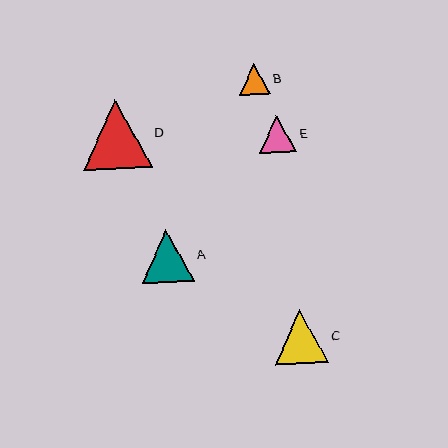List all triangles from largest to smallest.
From largest to smallest: D, C, A, E, B.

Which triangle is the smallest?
Triangle B is the smallest with a size of approximately 31 pixels.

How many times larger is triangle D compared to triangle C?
Triangle D is approximately 1.3 times the size of triangle C.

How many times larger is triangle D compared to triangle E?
Triangle D is approximately 1.8 times the size of triangle E.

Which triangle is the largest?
Triangle D is the largest with a size of approximately 69 pixels.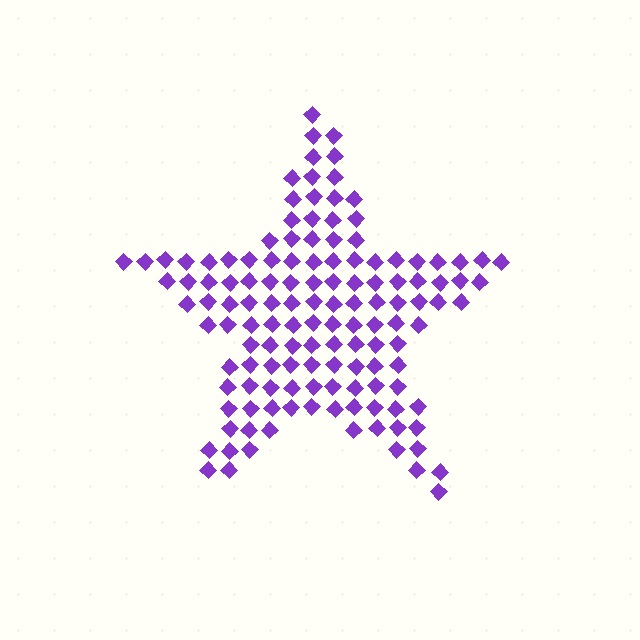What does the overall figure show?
The overall figure shows a star.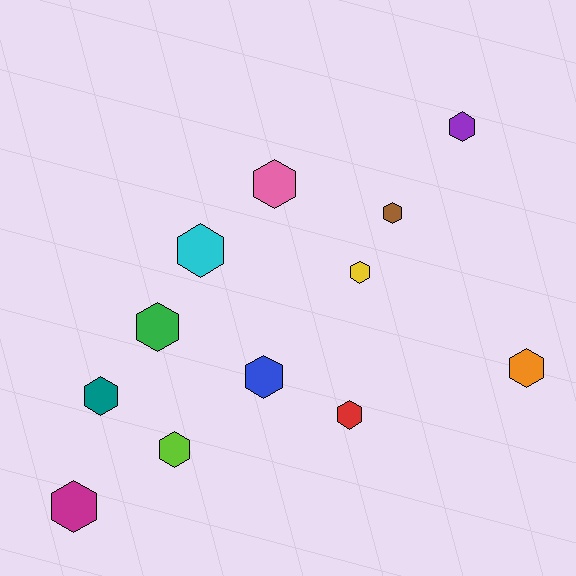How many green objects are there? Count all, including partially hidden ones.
There is 1 green object.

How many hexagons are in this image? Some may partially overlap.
There are 12 hexagons.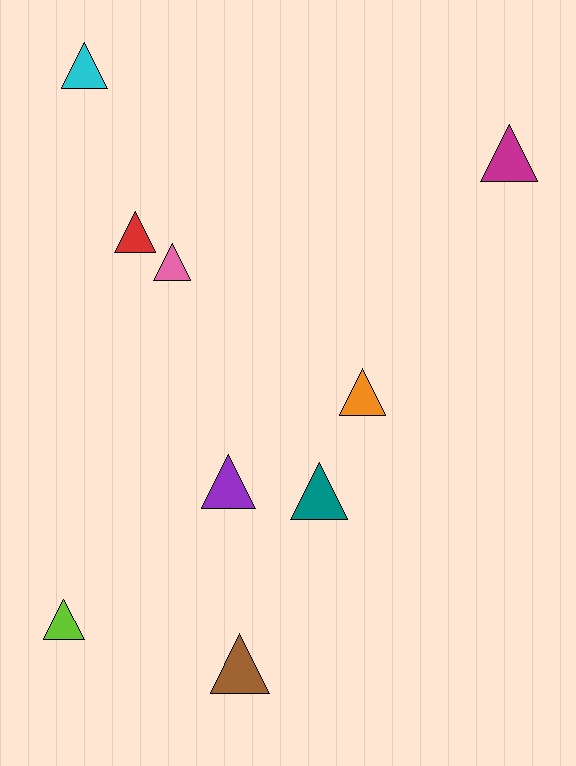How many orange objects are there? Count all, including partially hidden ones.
There is 1 orange object.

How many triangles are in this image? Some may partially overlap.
There are 9 triangles.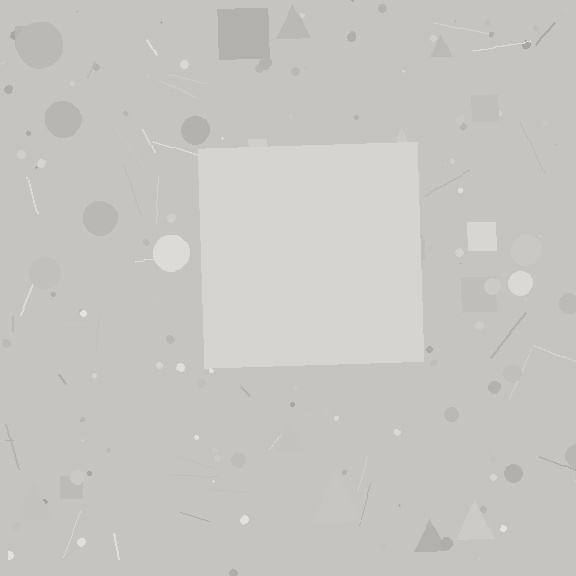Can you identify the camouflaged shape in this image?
The camouflaged shape is a square.